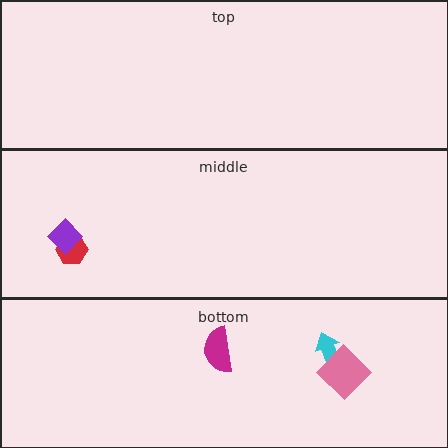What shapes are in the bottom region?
The magenta semicircle, the cyan arrow, the pink diamond.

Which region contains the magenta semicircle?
The bottom region.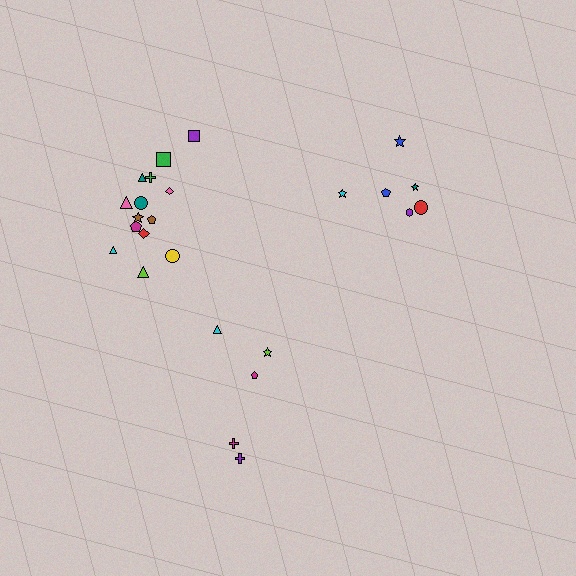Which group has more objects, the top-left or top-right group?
The top-left group.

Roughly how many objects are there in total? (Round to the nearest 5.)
Roughly 25 objects in total.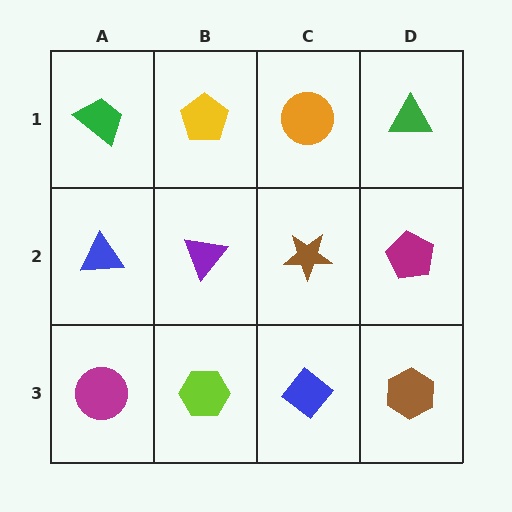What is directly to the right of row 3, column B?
A blue diamond.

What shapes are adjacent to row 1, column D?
A magenta pentagon (row 2, column D), an orange circle (row 1, column C).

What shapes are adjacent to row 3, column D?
A magenta pentagon (row 2, column D), a blue diamond (row 3, column C).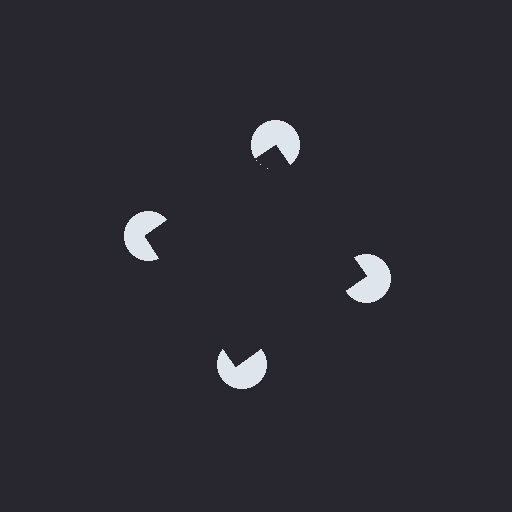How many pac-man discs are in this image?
There are 4 — one at each vertex of the illusory square.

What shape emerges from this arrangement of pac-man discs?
An illusory square — its edges are inferred from the aligned wedge cuts in the pac-man discs, not physically drawn.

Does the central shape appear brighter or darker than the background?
It typically appears slightly darker than the background, even though no actual brightness change is drawn.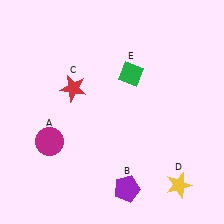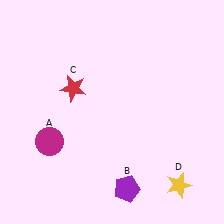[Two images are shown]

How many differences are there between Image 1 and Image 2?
There is 1 difference between the two images.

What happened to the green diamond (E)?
The green diamond (E) was removed in Image 2. It was in the top-right area of Image 1.